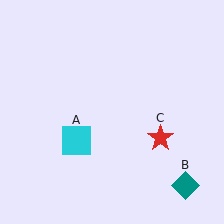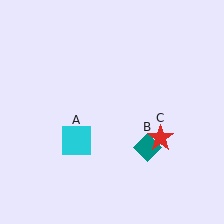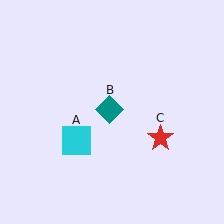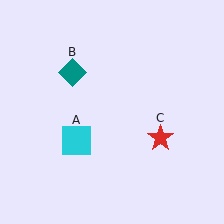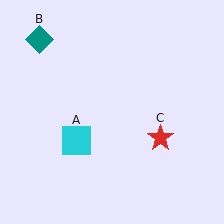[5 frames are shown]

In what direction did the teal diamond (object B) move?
The teal diamond (object B) moved up and to the left.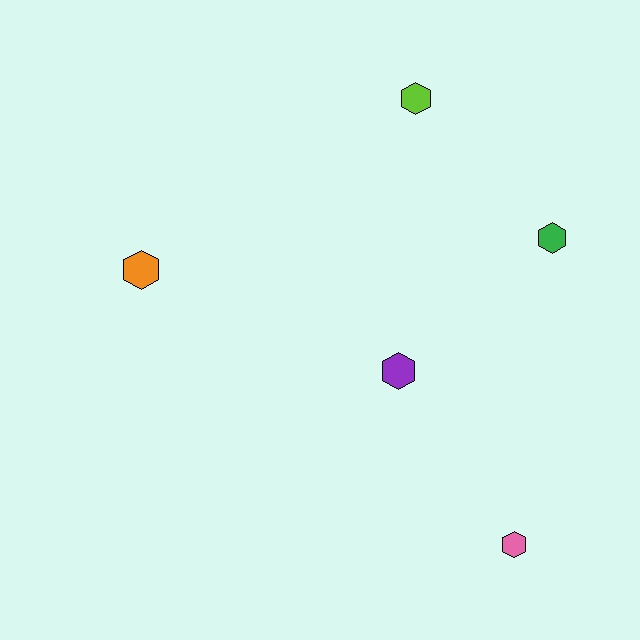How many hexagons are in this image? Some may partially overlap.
There are 5 hexagons.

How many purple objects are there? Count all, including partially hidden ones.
There is 1 purple object.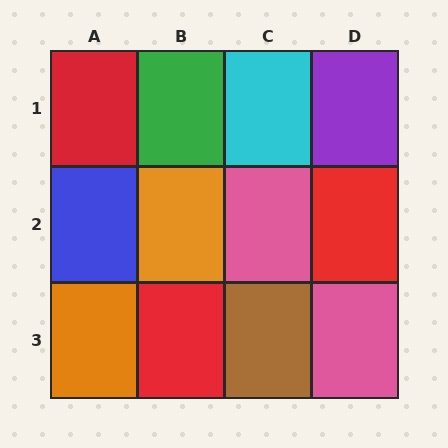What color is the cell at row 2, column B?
Orange.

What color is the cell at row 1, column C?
Cyan.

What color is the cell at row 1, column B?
Green.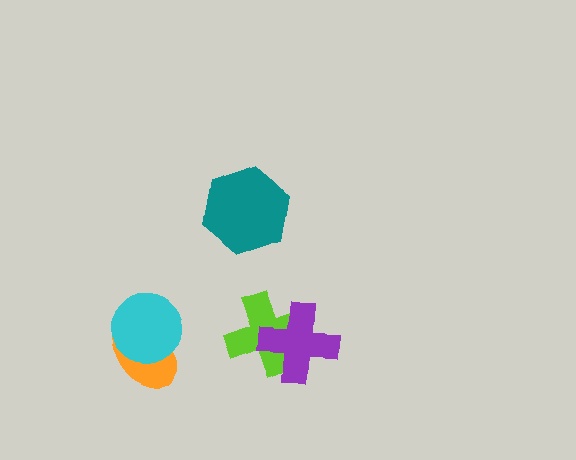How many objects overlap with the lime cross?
1 object overlaps with the lime cross.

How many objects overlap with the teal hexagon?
0 objects overlap with the teal hexagon.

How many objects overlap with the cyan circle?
1 object overlaps with the cyan circle.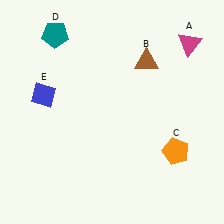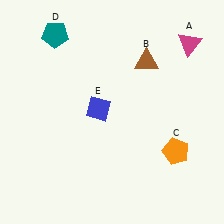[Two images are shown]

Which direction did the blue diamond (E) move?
The blue diamond (E) moved right.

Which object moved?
The blue diamond (E) moved right.